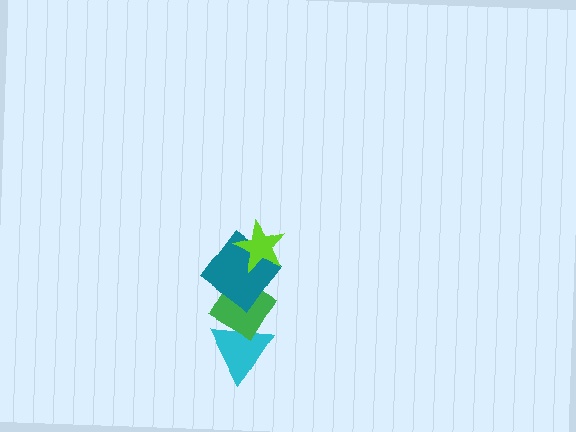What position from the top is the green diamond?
The green diamond is 3rd from the top.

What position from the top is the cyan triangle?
The cyan triangle is 4th from the top.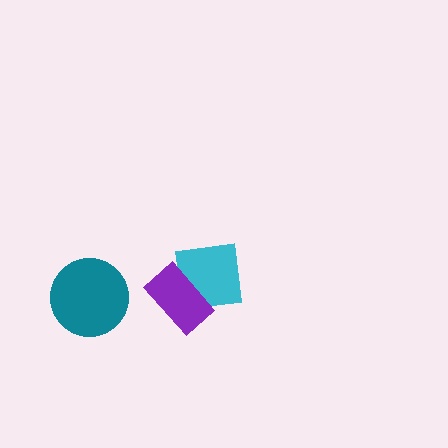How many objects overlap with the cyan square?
1 object overlaps with the cyan square.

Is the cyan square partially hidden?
Yes, it is partially covered by another shape.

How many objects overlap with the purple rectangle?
1 object overlaps with the purple rectangle.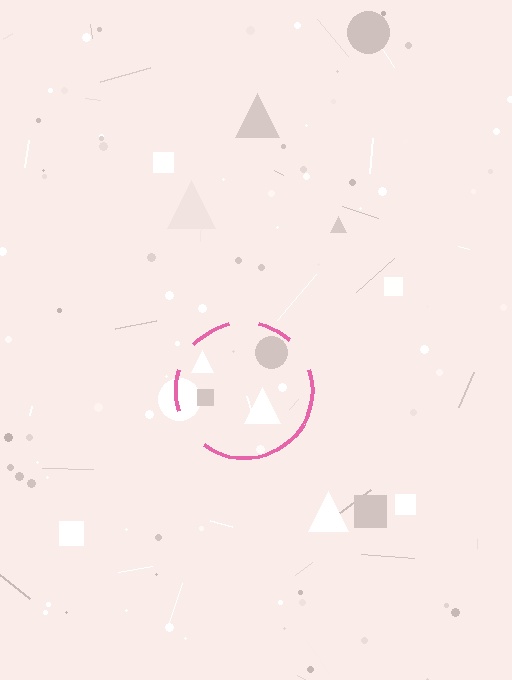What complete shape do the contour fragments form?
The contour fragments form a circle.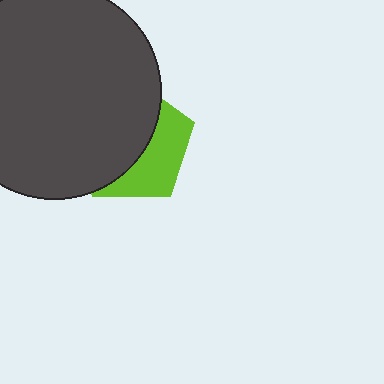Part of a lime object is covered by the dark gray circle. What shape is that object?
It is a pentagon.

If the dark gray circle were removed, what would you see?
You would see the complete lime pentagon.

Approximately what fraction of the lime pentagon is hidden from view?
Roughly 61% of the lime pentagon is hidden behind the dark gray circle.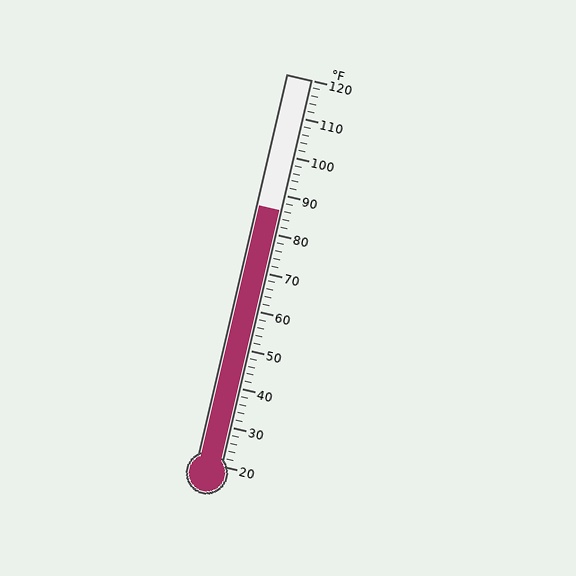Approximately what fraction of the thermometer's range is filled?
The thermometer is filled to approximately 65% of its range.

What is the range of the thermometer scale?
The thermometer scale ranges from 20°F to 120°F.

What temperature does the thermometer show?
The thermometer shows approximately 86°F.